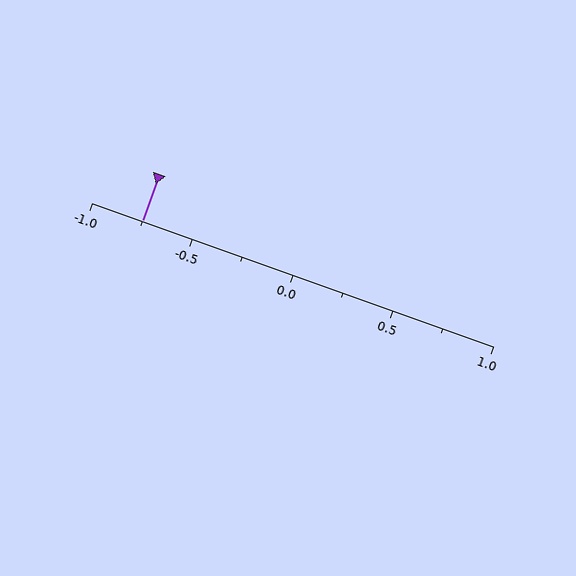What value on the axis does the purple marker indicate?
The marker indicates approximately -0.75.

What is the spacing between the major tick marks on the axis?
The major ticks are spaced 0.5 apart.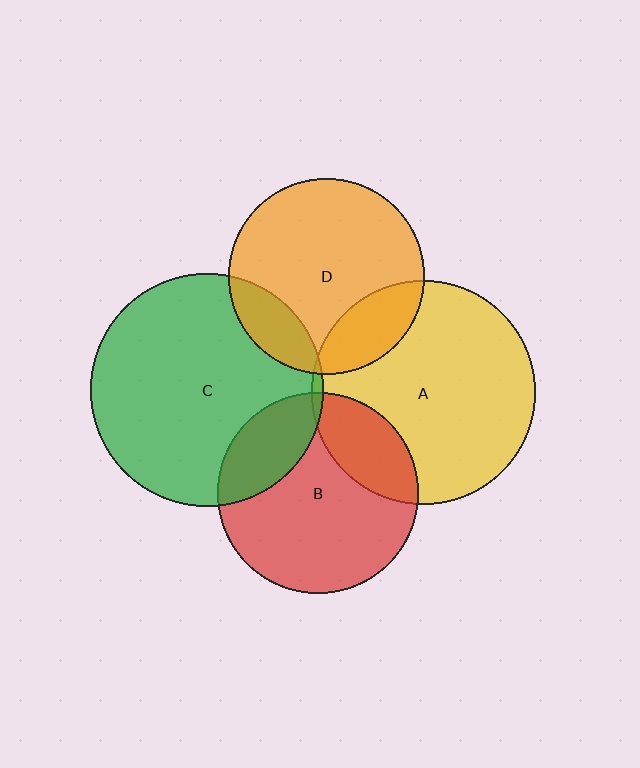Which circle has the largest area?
Circle C (green).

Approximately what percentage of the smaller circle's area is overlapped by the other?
Approximately 20%.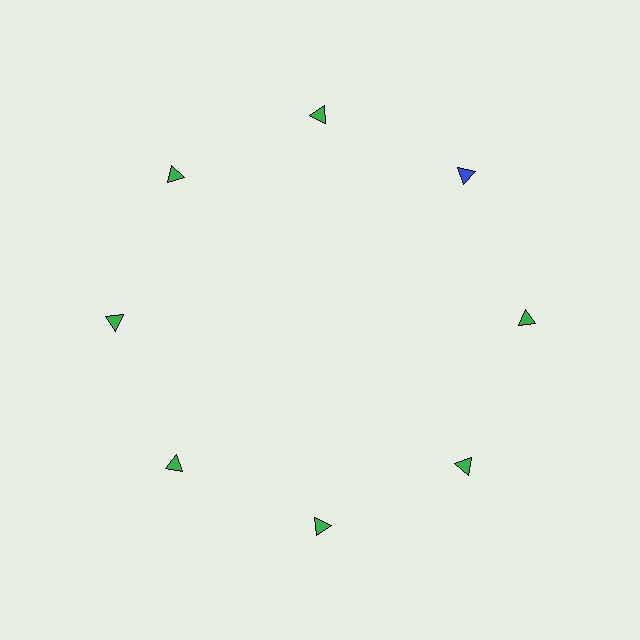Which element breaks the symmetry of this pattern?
The blue triangle at roughly the 2 o'clock position breaks the symmetry. All other shapes are green triangles.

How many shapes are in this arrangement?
There are 8 shapes arranged in a ring pattern.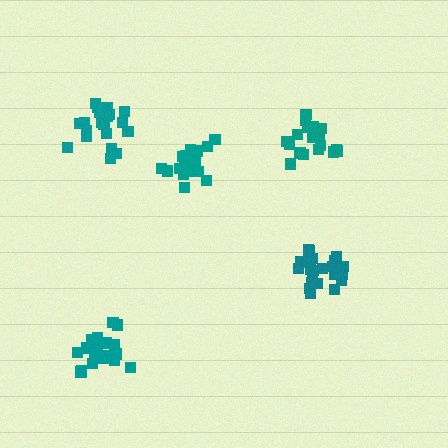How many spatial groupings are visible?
There are 5 spatial groupings.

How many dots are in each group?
Group 1: 21 dots, Group 2: 19 dots, Group 3: 21 dots, Group 4: 21 dots, Group 5: 20 dots (102 total).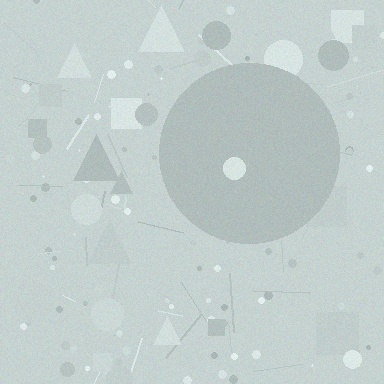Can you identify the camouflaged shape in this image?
The camouflaged shape is a circle.